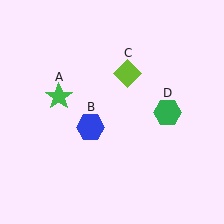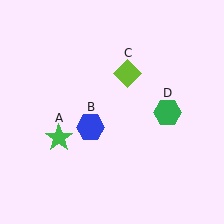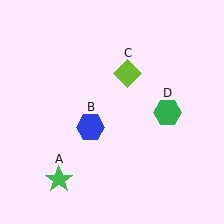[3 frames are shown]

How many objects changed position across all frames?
1 object changed position: green star (object A).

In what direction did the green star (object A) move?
The green star (object A) moved down.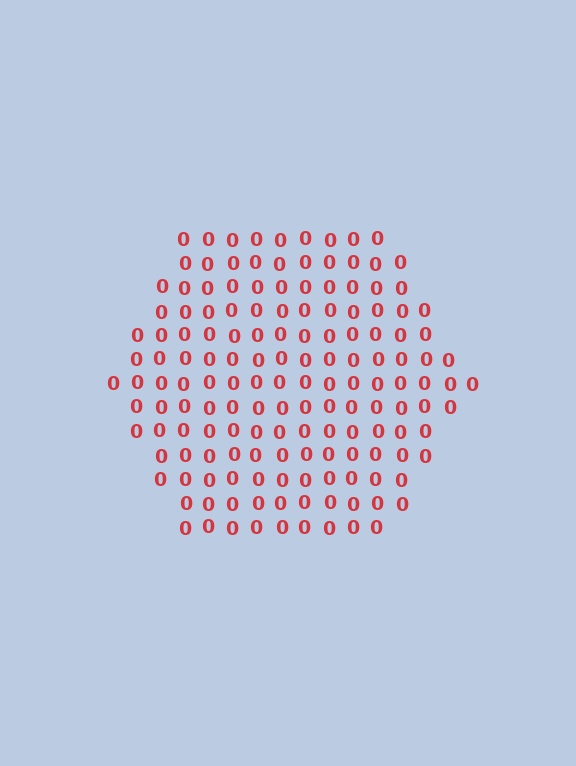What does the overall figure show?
The overall figure shows a hexagon.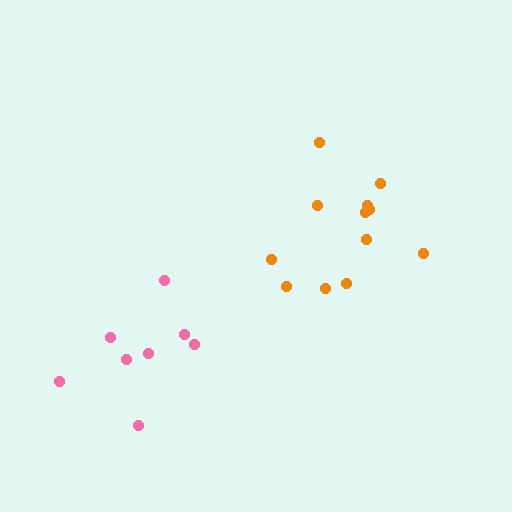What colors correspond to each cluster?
The clusters are colored: pink, orange.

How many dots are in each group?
Group 1: 8 dots, Group 2: 12 dots (20 total).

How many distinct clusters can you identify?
There are 2 distinct clusters.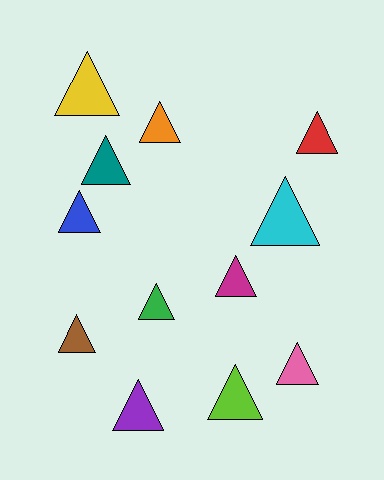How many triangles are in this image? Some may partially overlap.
There are 12 triangles.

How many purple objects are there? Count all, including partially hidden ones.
There is 1 purple object.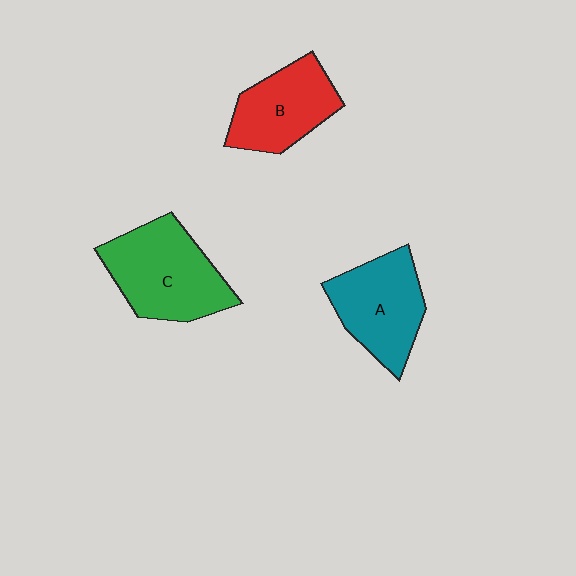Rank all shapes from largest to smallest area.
From largest to smallest: C (green), A (teal), B (red).